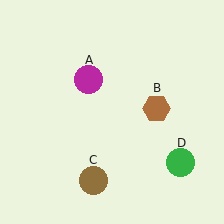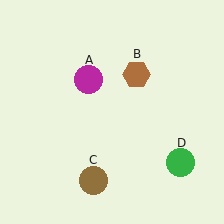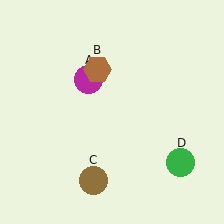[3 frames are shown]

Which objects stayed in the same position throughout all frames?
Magenta circle (object A) and brown circle (object C) and green circle (object D) remained stationary.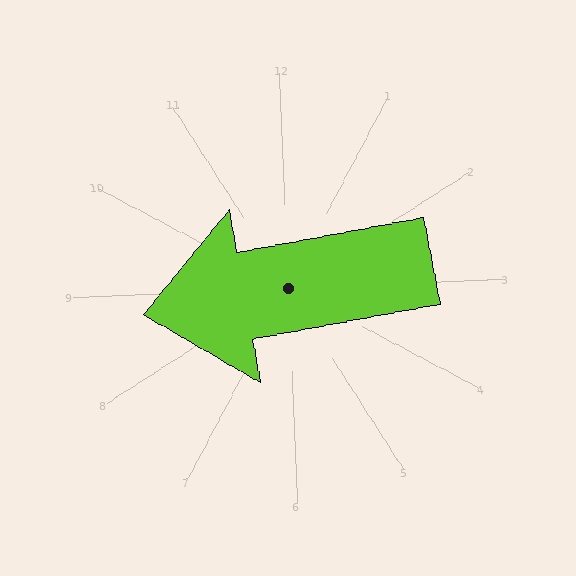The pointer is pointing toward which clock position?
Roughly 9 o'clock.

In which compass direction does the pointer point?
West.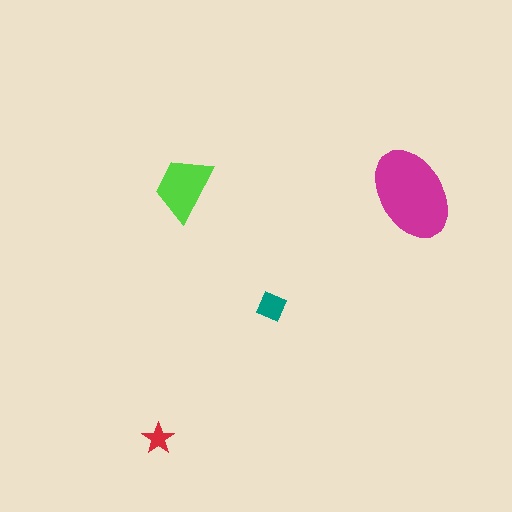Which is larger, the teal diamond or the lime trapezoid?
The lime trapezoid.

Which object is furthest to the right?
The magenta ellipse is rightmost.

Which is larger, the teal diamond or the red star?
The teal diamond.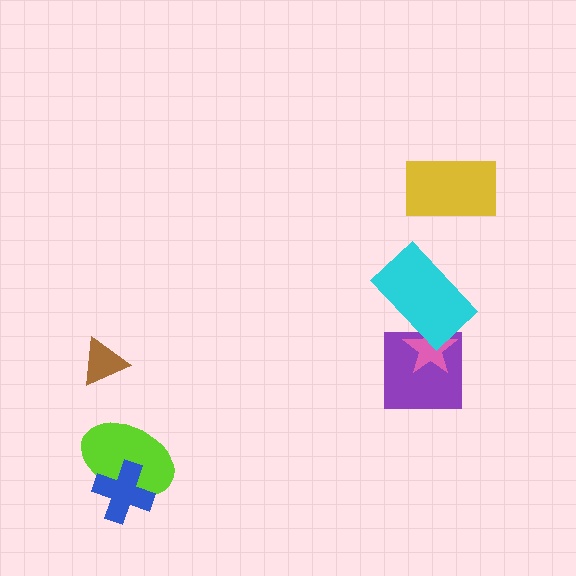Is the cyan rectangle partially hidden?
No, no other shape covers it.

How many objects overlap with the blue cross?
1 object overlaps with the blue cross.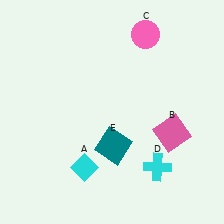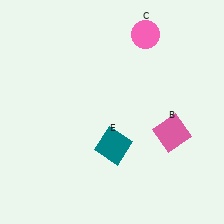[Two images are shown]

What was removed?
The cyan cross (D), the cyan diamond (A) were removed in Image 2.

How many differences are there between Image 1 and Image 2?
There are 2 differences between the two images.